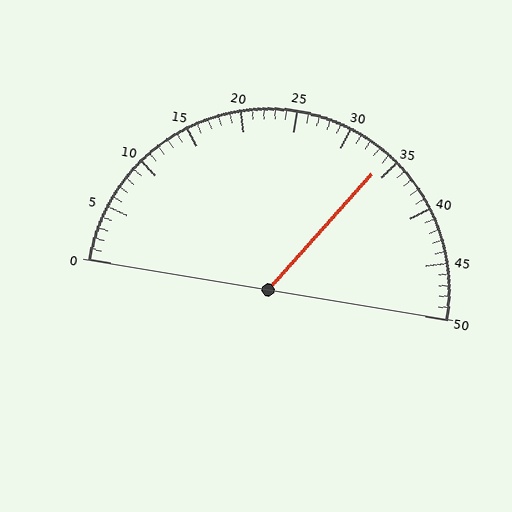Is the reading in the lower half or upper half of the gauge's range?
The reading is in the upper half of the range (0 to 50).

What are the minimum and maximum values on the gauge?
The gauge ranges from 0 to 50.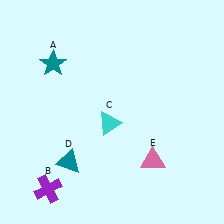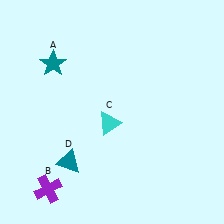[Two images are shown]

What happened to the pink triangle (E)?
The pink triangle (E) was removed in Image 2. It was in the bottom-right area of Image 1.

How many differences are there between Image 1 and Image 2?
There is 1 difference between the two images.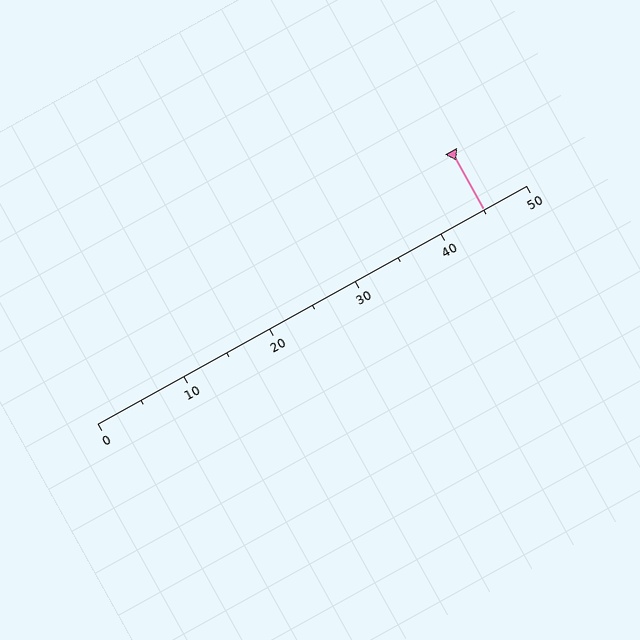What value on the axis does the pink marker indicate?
The marker indicates approximately 45.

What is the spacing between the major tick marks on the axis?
The major ticks are spaced 10 apart.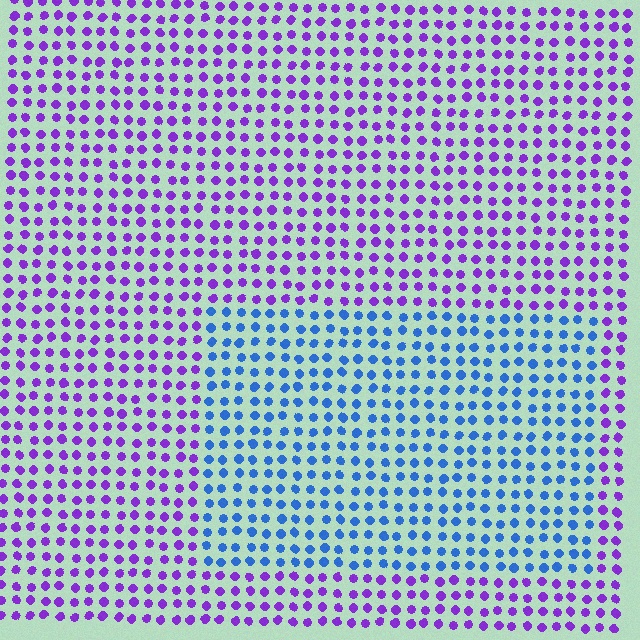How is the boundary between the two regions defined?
The boundary is defined purely by a slight shift in hue (about 57 degrees). Spacing, size, and orientation are identical on both sides.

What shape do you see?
I see a rectangle.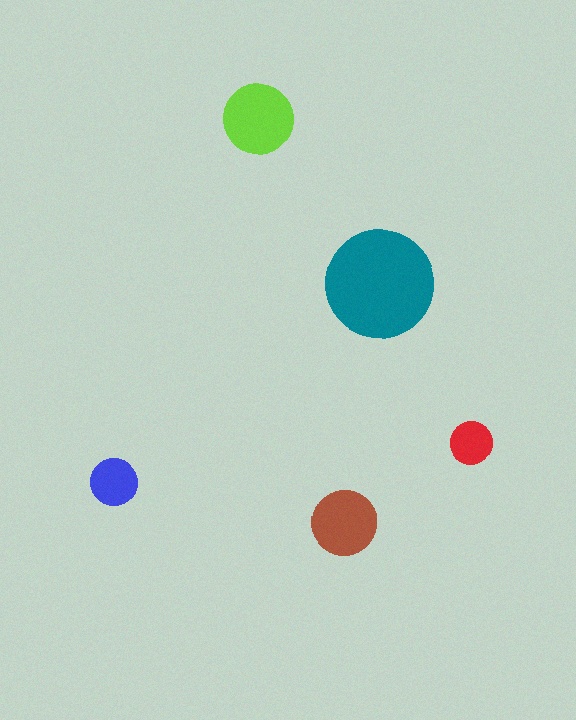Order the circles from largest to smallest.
the teal one, the lime one, the brown one, the blue one, the red one.